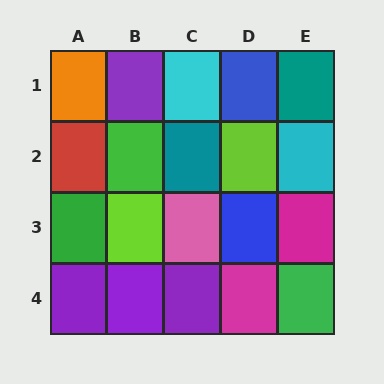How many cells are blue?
2 cells are blue.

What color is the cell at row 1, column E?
Teal.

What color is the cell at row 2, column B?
Green.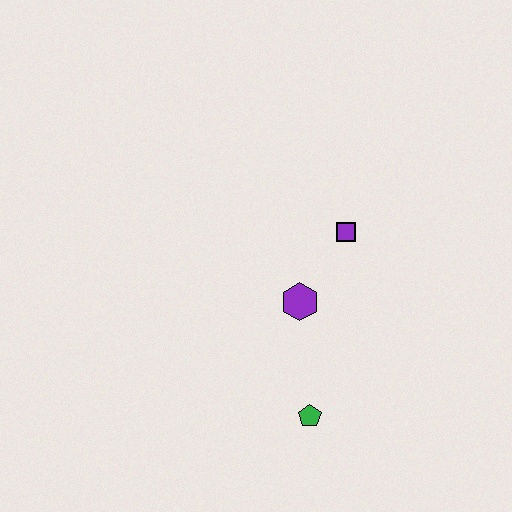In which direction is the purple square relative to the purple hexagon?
The purple square is above the purple hexagon.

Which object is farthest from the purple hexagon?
The green pentagon is farthest from the purple hexagon.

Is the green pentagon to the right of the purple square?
No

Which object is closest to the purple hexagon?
The purple square is closest to the purple hexagon.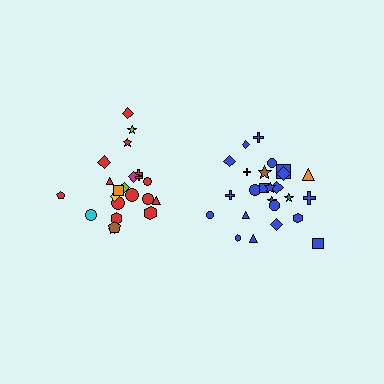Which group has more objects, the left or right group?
The right group.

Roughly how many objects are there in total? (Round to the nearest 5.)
Roughly 45 objects in total.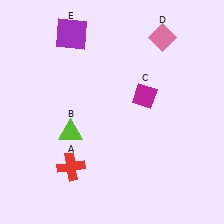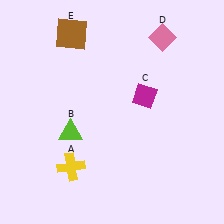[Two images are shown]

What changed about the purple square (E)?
In Image 1, E is purple. In Image 2, it changed to brown.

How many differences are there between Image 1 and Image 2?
There are 2 differences between the two images.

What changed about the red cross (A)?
In Image 1, A is red. In Image 2, it changed to yellow.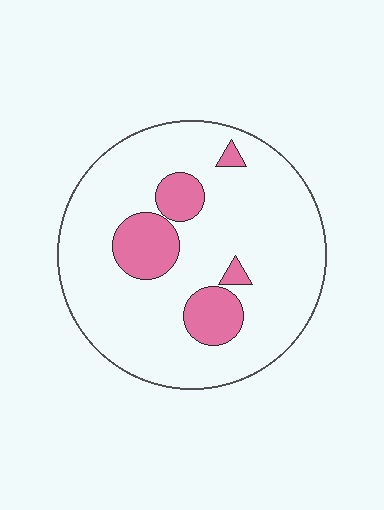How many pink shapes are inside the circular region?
5.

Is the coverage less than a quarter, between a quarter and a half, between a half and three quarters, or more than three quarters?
Less than a quarter.